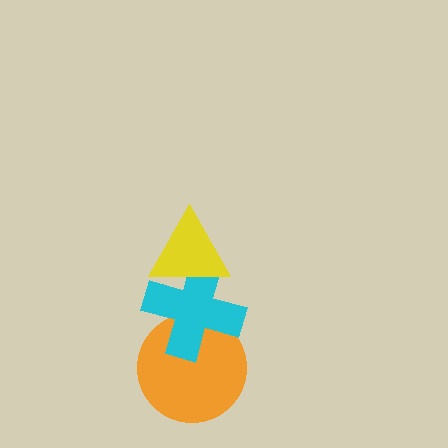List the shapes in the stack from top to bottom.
From top to bottom: the yellow triangle, the cyan cross, the orange circle.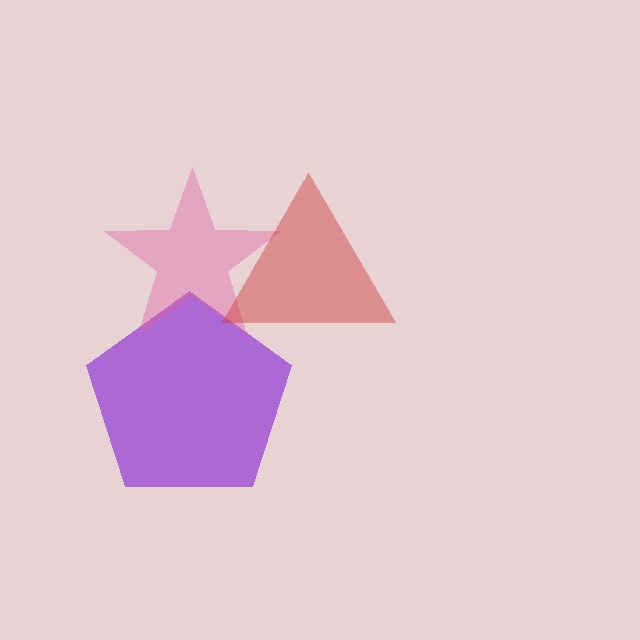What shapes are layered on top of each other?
The layered shapes are: a purple pentagon, a pink star, a red triangle.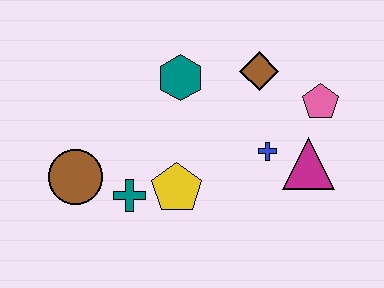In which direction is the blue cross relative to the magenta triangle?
The blue cross is to the left of the magenta triangle.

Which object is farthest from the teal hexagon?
The magenta triangle is farthest from the teal hexagon.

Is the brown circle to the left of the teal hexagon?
Yes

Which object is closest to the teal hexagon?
The brown diamond is closest to the teal hexagon.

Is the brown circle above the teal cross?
Yes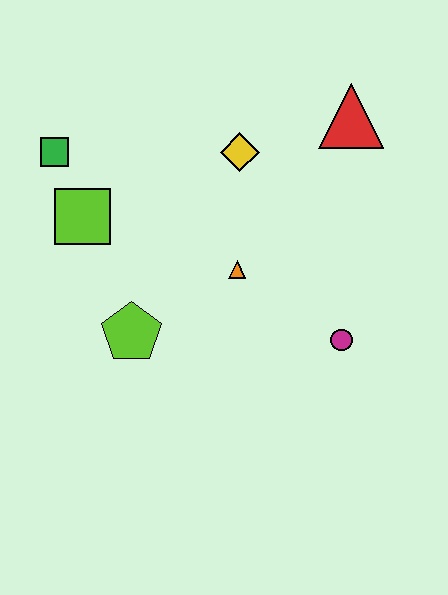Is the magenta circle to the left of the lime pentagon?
No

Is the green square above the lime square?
Yes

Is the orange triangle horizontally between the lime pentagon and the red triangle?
Yes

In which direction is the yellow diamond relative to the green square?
The yellow diamond is to the right of the green square.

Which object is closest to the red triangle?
The yellow diamond is closest to the red triangle.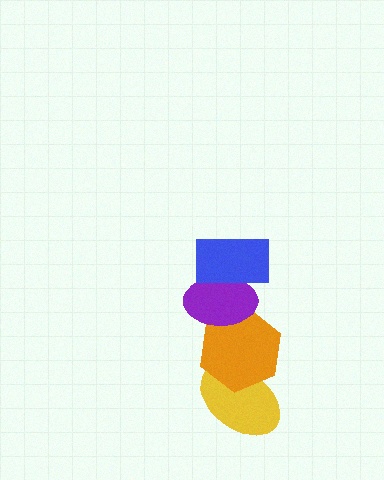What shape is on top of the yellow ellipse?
The orange hexagon is on top of the yellow ellipse.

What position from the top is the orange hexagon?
The orange hexagon is 3rd from the top.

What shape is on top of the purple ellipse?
The blue rectangle is on top of the purple ellipse.